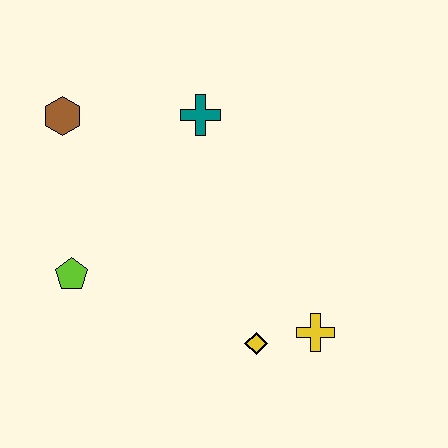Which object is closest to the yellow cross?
The yellow diamond is closest to the yellow cross.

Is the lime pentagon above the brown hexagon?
No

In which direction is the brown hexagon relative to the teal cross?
The brown hexagon is to the left of the teal cross.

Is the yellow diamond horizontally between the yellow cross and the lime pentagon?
Yes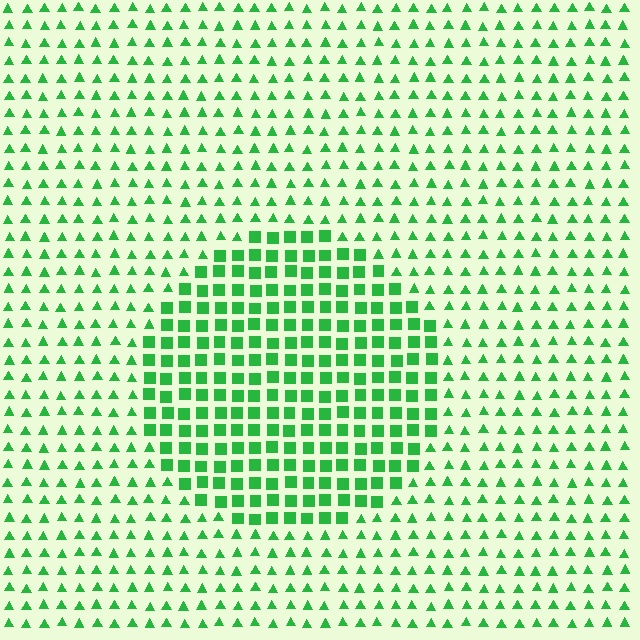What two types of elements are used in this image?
The image uses squares inside the circle region and triangles outside it.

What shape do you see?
I see a circle.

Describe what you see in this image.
The image is filled with small green elements arranged in a uniform grid. A circle-shaped region contains squares, while the surrounding area contains triangles. The boundary is defined purely by the change in element shape.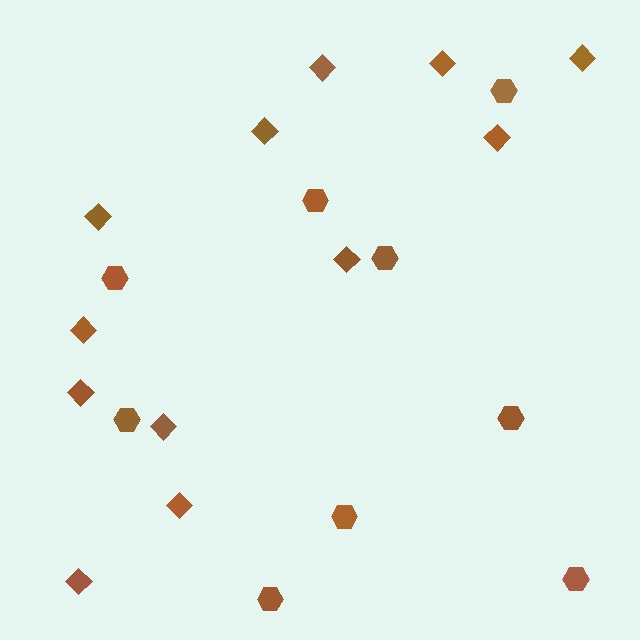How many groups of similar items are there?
There are 2 groups: one group of hexagons (9) and one group of diamonds (12).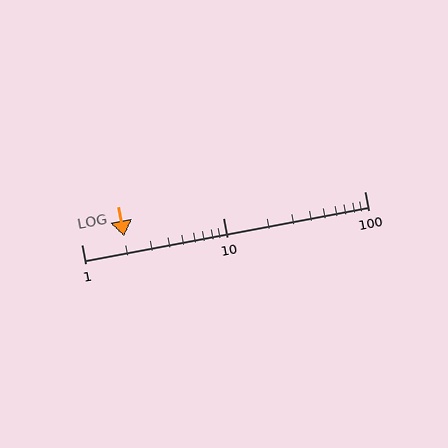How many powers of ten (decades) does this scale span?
The scale spans 2 decades, from 1 to 100.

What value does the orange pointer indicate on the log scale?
The pointer indicates approximately 2.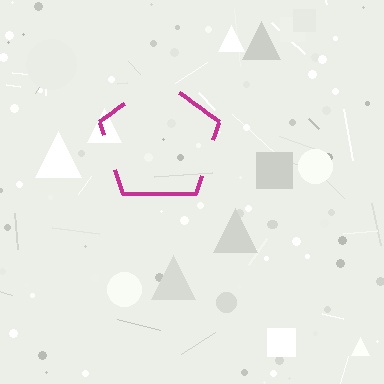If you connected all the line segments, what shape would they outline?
They would outline a pentagon.